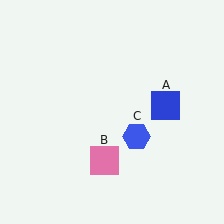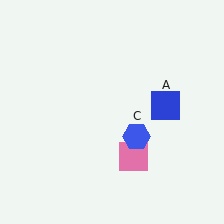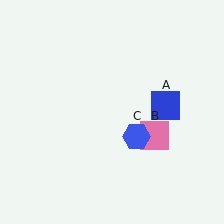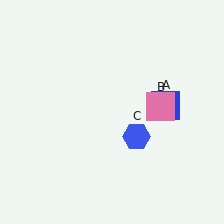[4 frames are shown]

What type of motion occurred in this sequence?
The pink square (object B) rotated counterclockwise around the center of the scene.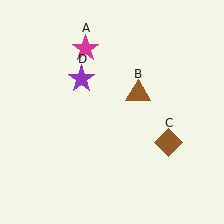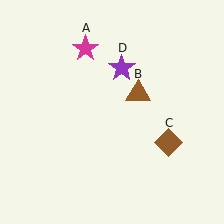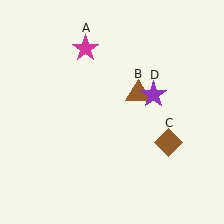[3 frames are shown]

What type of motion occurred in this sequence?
The purple star (object D) rotated clockwise around the center of the scene.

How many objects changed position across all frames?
1 object changed position: purple star (object D).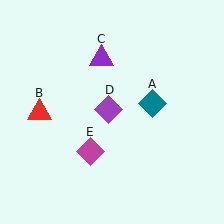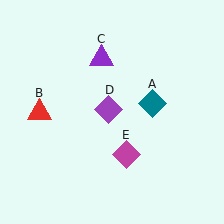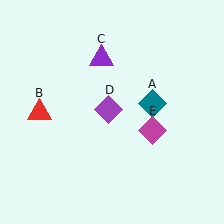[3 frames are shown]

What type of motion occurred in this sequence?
The magenta diamond (object E) rotated counterclockwise around the center of the scene.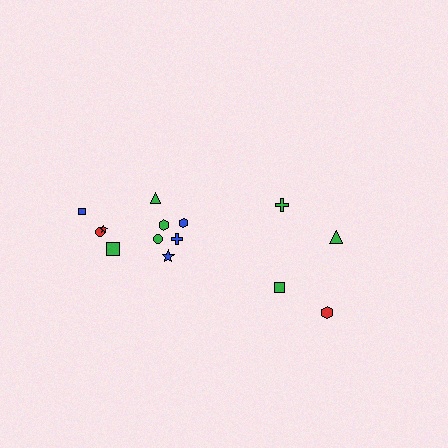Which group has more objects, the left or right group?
The left group.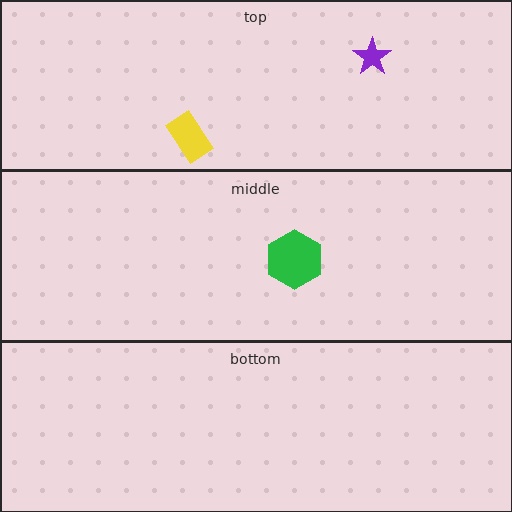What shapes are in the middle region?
The green hexagon.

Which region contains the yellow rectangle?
The top region.